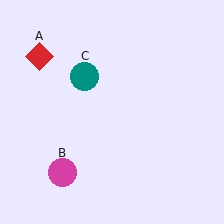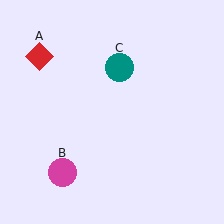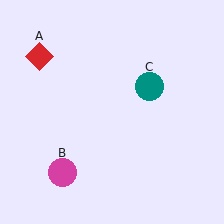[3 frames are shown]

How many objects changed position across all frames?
1 object changed position: teal circle (object C).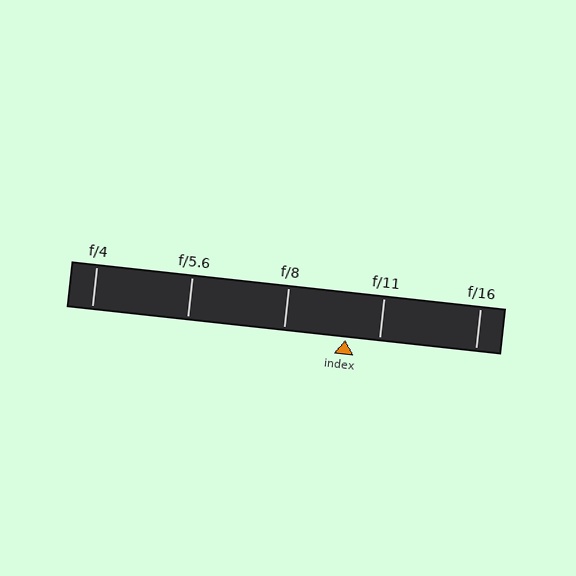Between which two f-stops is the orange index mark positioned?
The index mark is between f/8 and f/11.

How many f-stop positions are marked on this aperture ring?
There are 5 f-stop positions marked.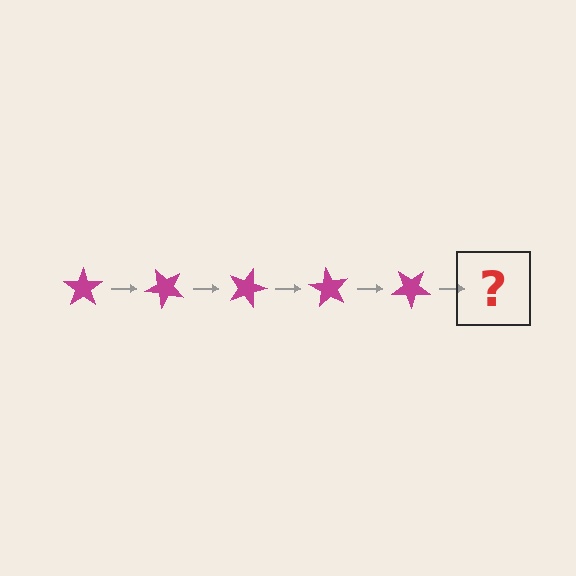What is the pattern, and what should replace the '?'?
The pattern is that the star rotates 45 degrees each step. The '?' should be a magenta star rotated 225 degrees.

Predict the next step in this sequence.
The next step is a magenta star rotated 225 degrees.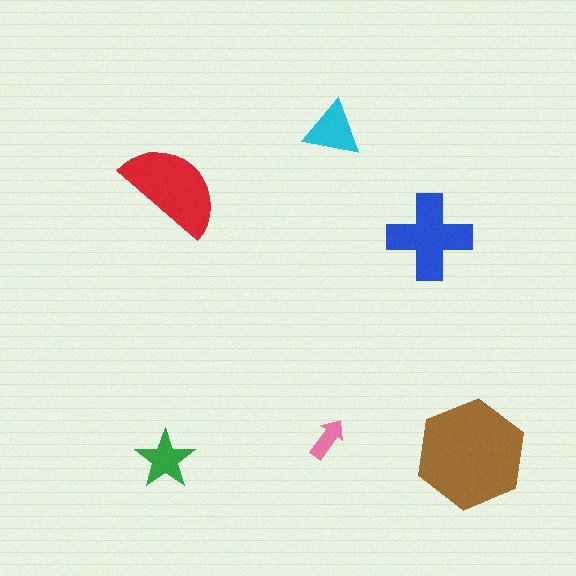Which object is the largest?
The brown hexagon.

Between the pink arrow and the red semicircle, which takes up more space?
The red semicircle.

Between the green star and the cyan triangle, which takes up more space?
The cyan triangle.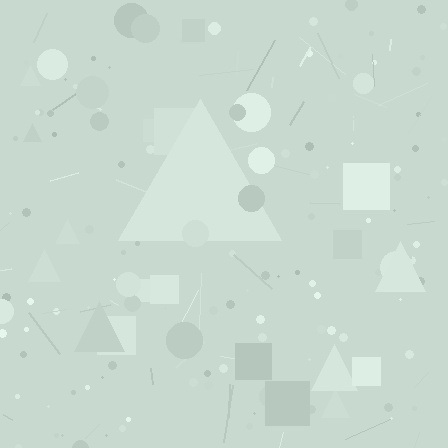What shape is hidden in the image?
A triangle is hidden in the image.